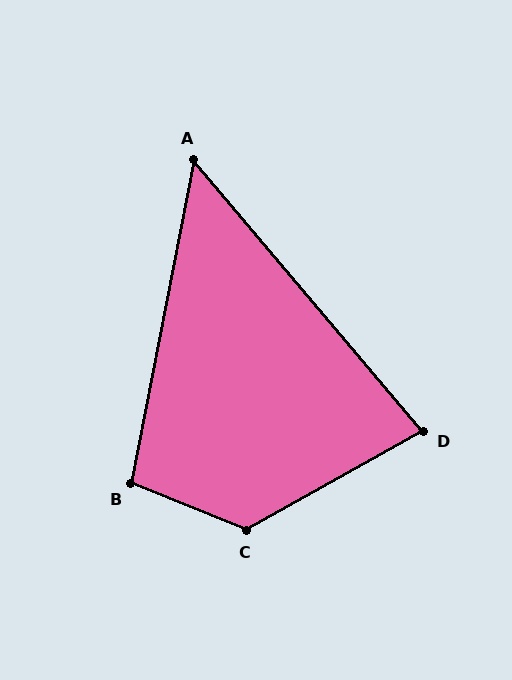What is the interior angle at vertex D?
Approximately 79 degrees (acute).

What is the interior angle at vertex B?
Approximately 101 degrees (obtuse).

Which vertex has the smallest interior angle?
A, at approximately 51 degrees.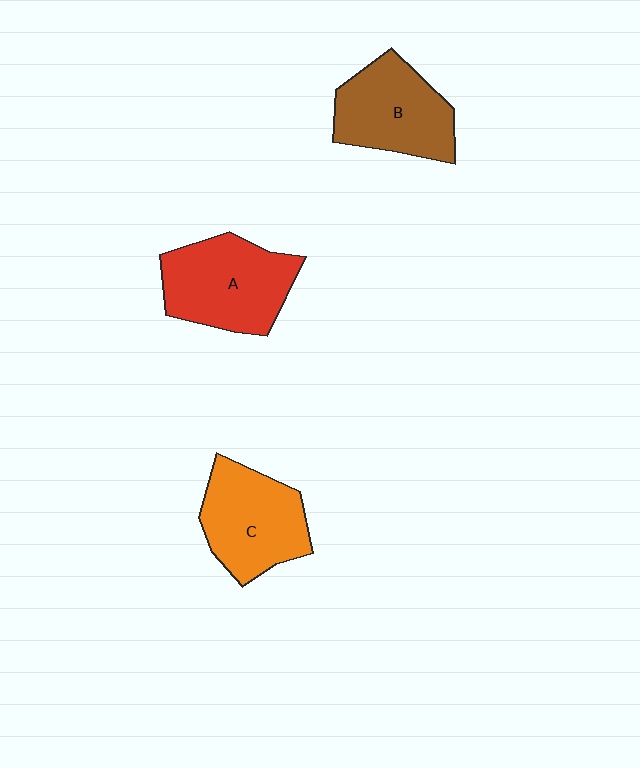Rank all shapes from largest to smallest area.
From largest to smallest: A (red), C (orange), B (brown).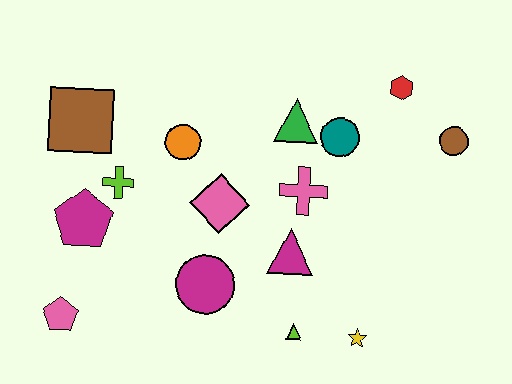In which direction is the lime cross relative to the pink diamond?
The lime cross is to the left of the pink diamond.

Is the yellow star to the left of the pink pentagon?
No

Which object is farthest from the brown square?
The brown circle is farthest from the brown square.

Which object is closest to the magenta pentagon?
The lime cross is closest to the magenta pentagon.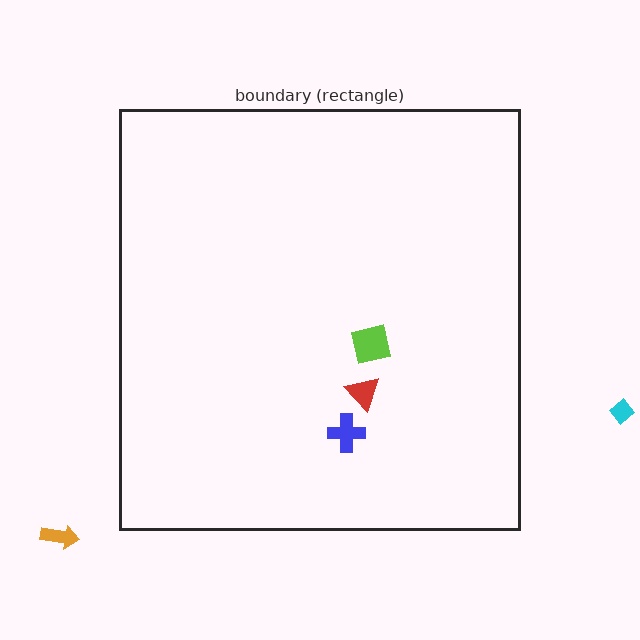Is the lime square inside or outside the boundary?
Inside.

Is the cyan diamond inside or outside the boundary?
Outside.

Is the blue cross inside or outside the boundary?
Inside.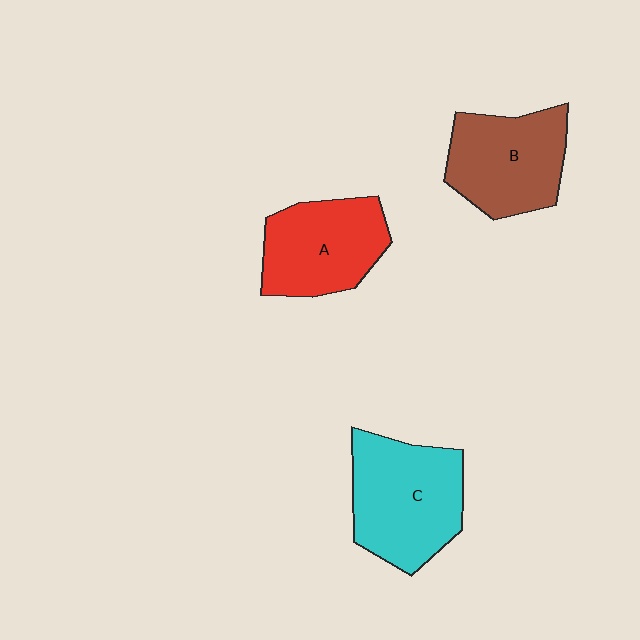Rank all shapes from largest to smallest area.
From largest to smallest: C (cyan), B (brown), A (red).